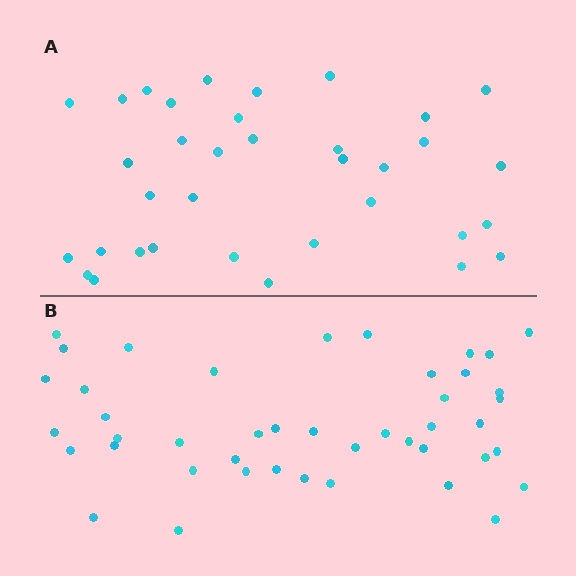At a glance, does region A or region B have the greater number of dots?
Region B (the bottom region) has more dots.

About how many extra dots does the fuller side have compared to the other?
Region B has roughly 8 or so more dots than region A.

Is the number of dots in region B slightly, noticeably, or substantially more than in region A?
Region B has noticeably more, but not dramatically so. The ratio is roughly 1.3 to 1.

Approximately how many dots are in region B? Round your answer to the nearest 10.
About 40 dots. (The exact count is 44, which rounds to 40.)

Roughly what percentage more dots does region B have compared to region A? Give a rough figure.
About 25% more.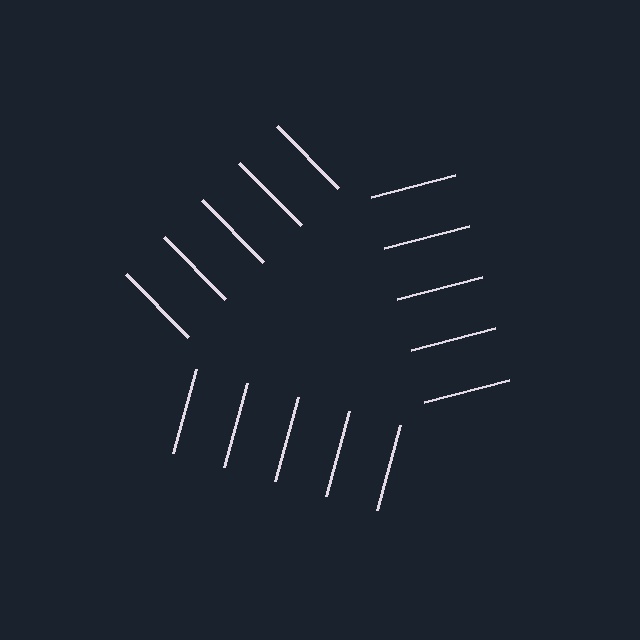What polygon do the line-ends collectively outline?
An illusory triangle — the line segments terminate on its edges but no continuous stroke is drawn.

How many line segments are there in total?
15 — 5 along each of the 3 edges.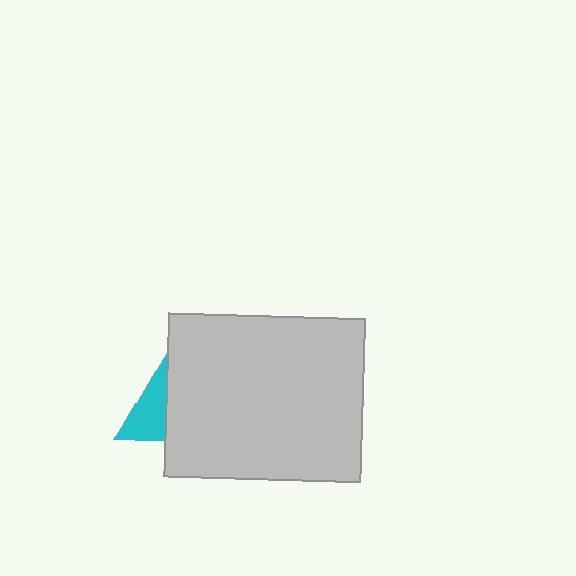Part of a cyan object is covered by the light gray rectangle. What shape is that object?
It is a triangle.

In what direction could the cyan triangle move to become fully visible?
The cyan triangle could move left. That would shift it out from behind the light gray rectangle entirely.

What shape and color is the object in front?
The object in front is a light gray rectangle.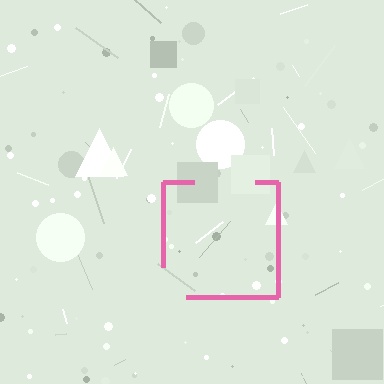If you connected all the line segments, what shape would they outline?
They would outline a square.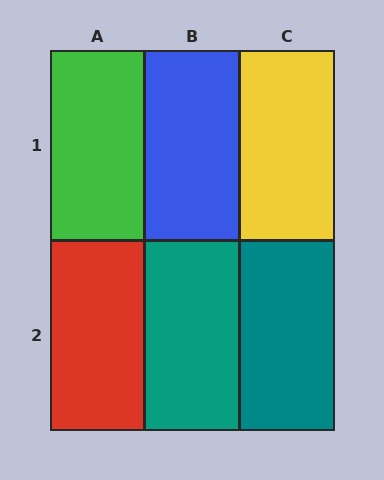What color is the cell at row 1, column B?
Blue.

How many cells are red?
1 cell is red.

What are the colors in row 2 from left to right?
Red, teal, teal.